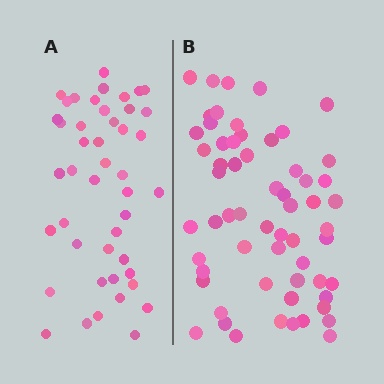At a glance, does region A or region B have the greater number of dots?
Region B (the right region) has more dots.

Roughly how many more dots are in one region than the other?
Region B has approximately 15 more dots than region A.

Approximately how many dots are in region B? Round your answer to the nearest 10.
About 60 dots.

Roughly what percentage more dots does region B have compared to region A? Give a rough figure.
About 35% more.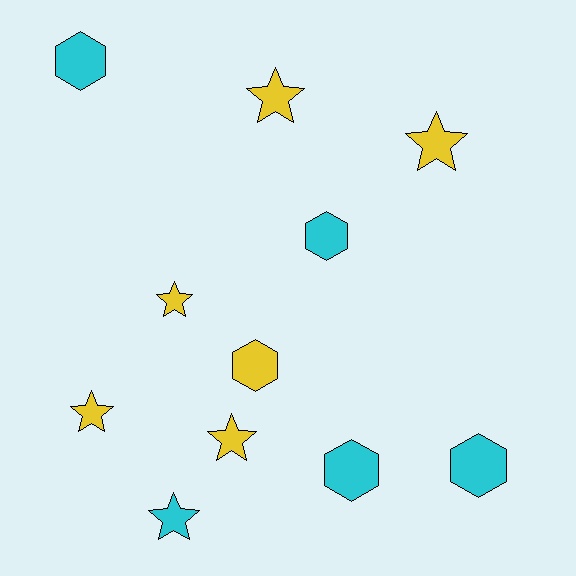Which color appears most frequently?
Yellow, with 6 objects.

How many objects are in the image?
There are 11 objects.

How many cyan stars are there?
There is 1 cyan star.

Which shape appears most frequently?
Star, with 6 objects.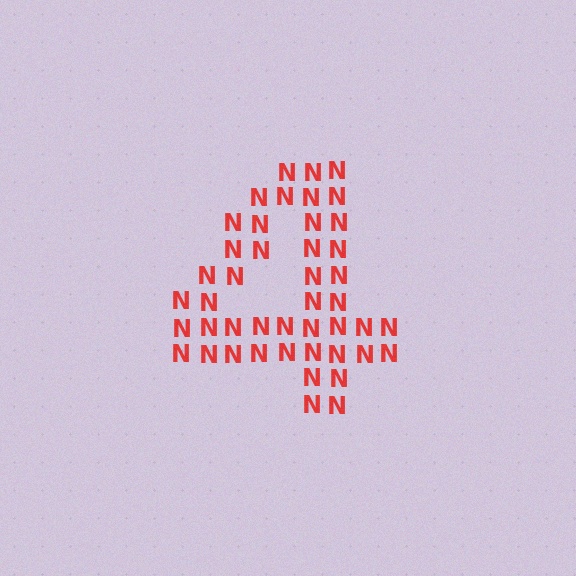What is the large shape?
The large shape is the digit 4.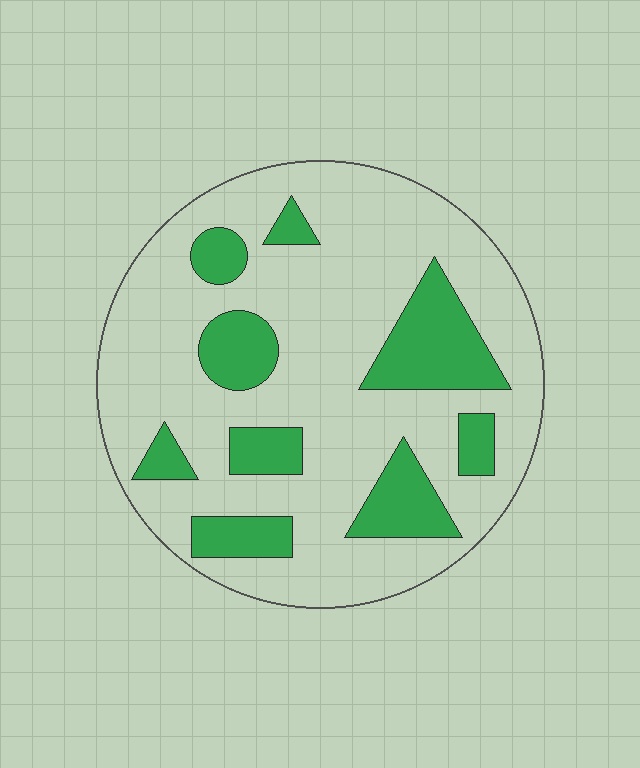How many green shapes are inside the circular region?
9.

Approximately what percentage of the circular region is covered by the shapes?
Approximately 25%.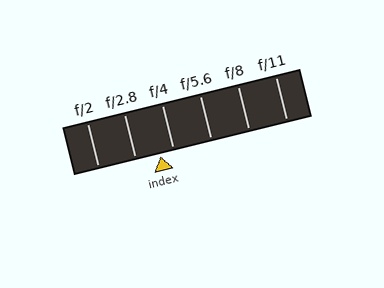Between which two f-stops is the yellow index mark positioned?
The index mark is between f/2.8 and f/4.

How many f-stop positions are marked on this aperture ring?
There are 6 f-stop positions marked.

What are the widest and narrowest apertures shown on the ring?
The widest aperture shown is f/2 and the narrowest is f/11.